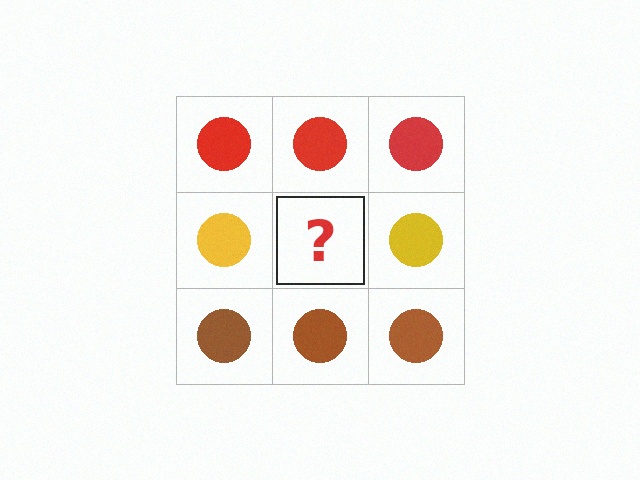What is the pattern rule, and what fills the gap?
The rule is that each row has a consistent color. The gap should be filled with a yellow circle.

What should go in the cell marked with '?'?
The missing cell should contain a yellow circle.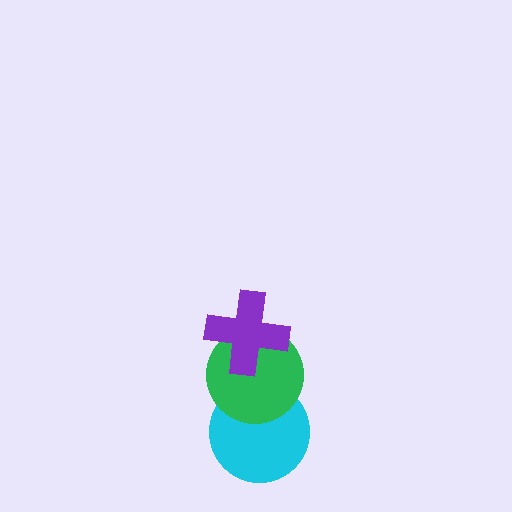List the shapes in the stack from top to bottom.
From top to bottom: the purple cross, the green circle, the cyan circle.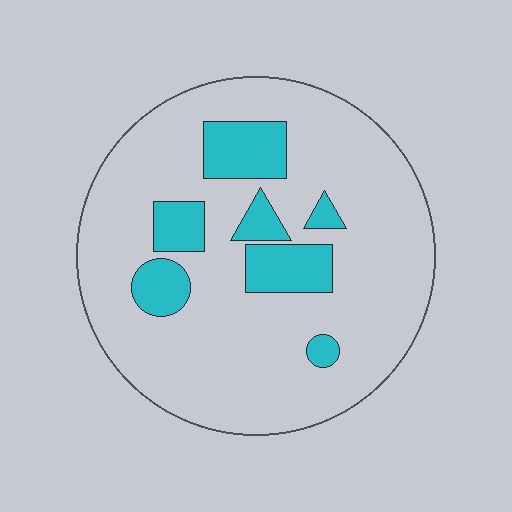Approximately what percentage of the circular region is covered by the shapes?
Approximately 20%.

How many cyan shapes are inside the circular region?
7.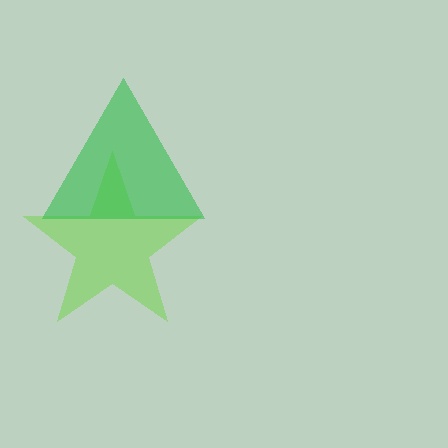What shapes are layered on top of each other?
The layered shapes are: a lime star, a green triangle.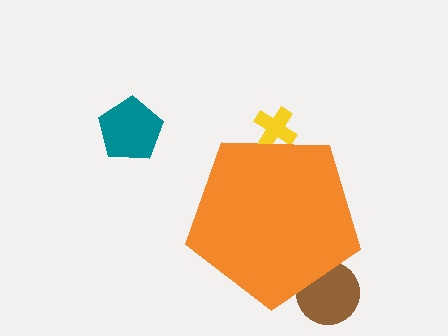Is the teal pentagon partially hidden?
No, the teal pentagon is fully visible.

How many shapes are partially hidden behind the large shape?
2 shapes are partially hidden.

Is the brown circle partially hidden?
Yes, the brown circle is partially hidden behind the orange pentagon.